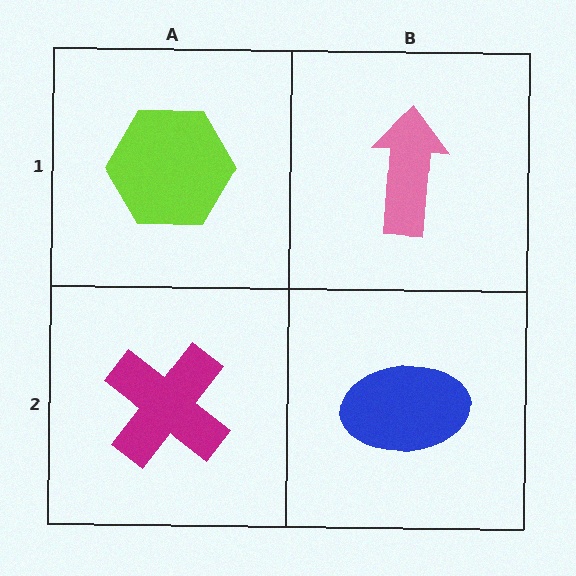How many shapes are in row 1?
2 shapes.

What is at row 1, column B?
A pink arrow.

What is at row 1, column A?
A lime hexagon.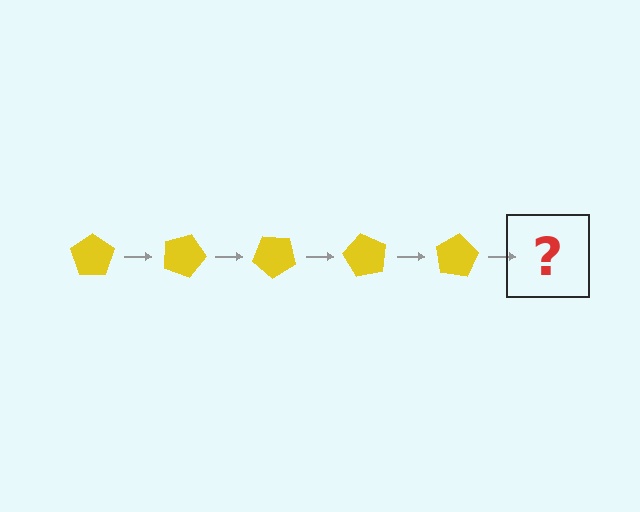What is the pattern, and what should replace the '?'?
The pattern is that the pentagon rotates 20 degrees each step. The '?' should be a yellow pentagon rotated 100 degrees.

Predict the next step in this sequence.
The next step is a yellow pentagon rotated 100 degrees.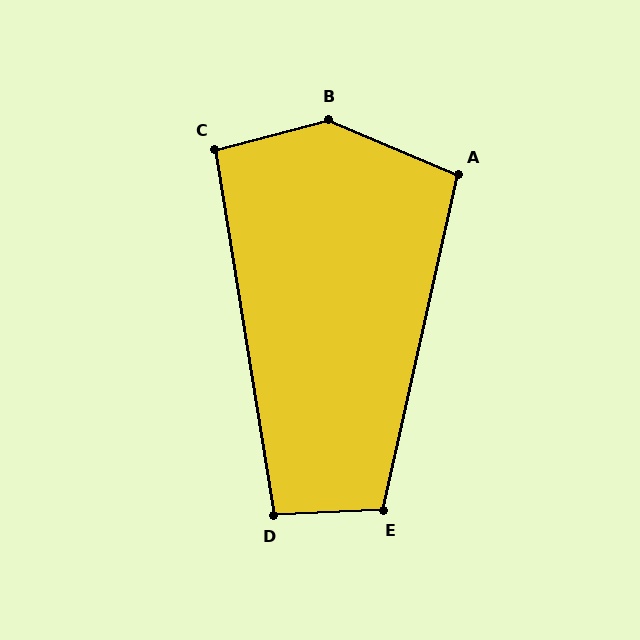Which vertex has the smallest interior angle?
C, at approximately 96 degrees.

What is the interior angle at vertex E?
Approximately 105 degrees (obtuse).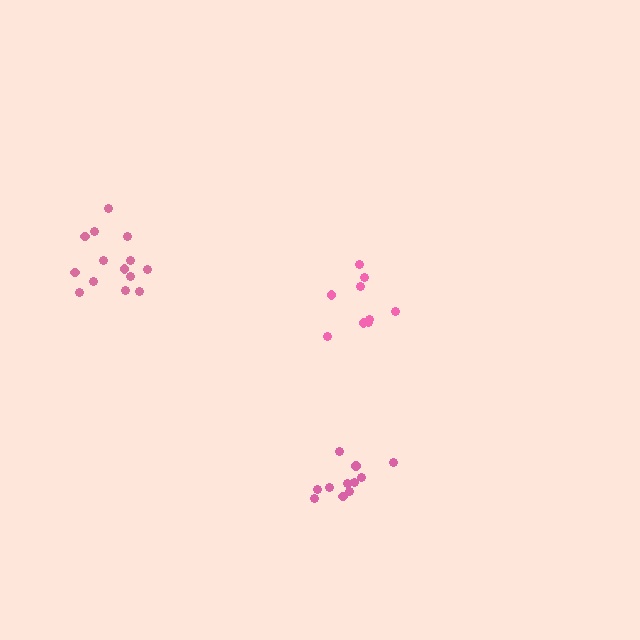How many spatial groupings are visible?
There are 3 spatial groupings.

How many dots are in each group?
Group 1: 14 dots, Group 2: 9 dots, Group 3: 11 dots (34 total).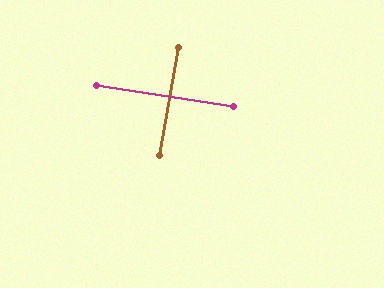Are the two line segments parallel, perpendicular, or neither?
Perpendicular — they meet at approximately 88°.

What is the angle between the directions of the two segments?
Approximately 88 degrees.